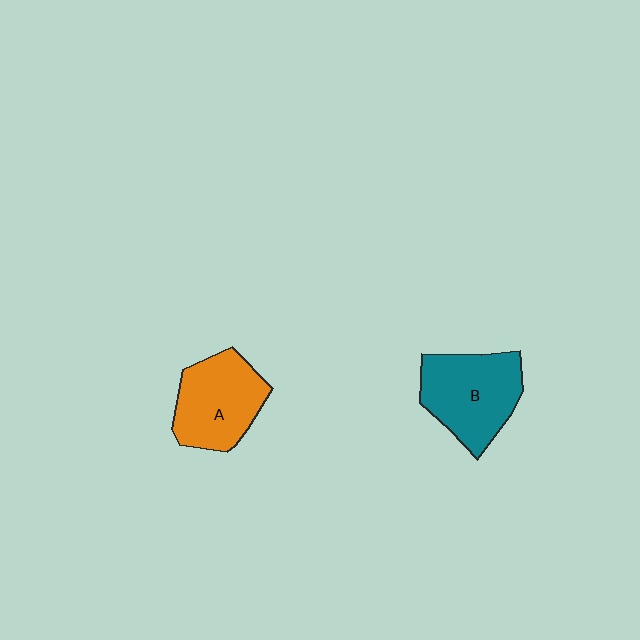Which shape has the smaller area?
Shape A (orange).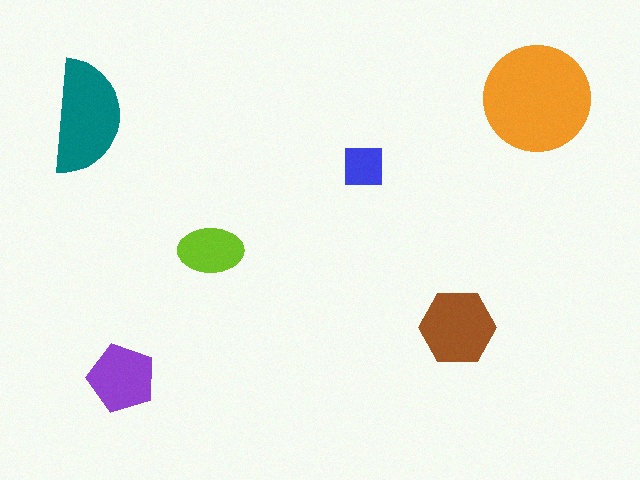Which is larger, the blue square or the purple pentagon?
The purple pentagon.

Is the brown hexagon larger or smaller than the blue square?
Larger.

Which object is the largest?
The orange circle.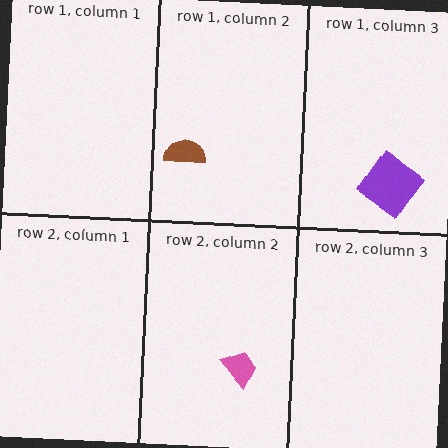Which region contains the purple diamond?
The row 1, column 3 region.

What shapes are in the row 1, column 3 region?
The purple diamond.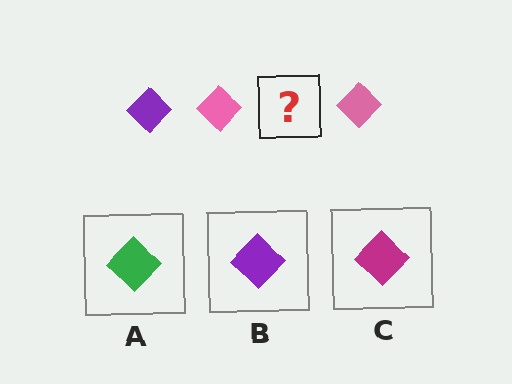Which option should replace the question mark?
Option B.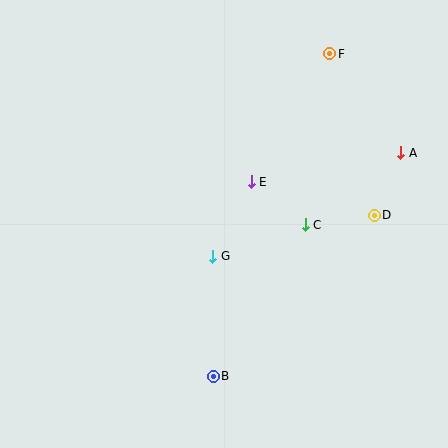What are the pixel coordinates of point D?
Point D is at (374, 215).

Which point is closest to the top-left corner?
Point E is closest to the top-left corner.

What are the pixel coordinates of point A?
Point A is at (401, 153).